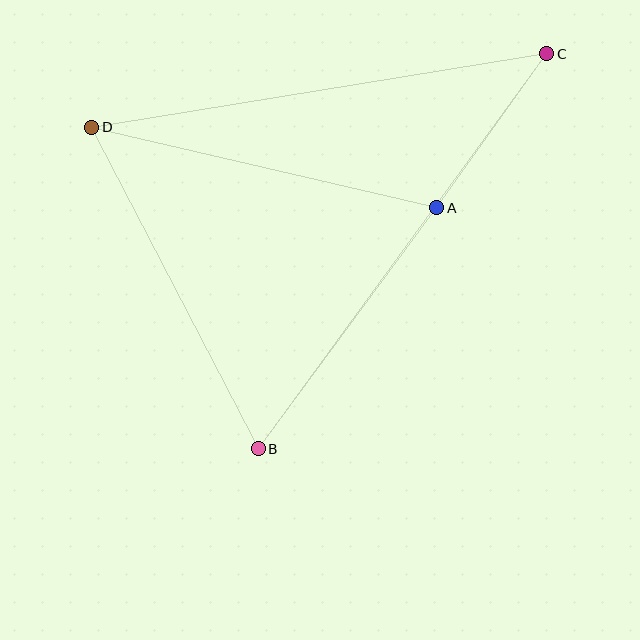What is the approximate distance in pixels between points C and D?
The distance between C and D is approximately 461 pixels.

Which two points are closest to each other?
Points A and C are closest to each other.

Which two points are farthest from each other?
Points B and C are farthest from each other.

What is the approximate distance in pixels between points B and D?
The distance between B and D is approximately 362 pixels.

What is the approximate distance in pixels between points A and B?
The distance between A and B is approximately 300 pixels.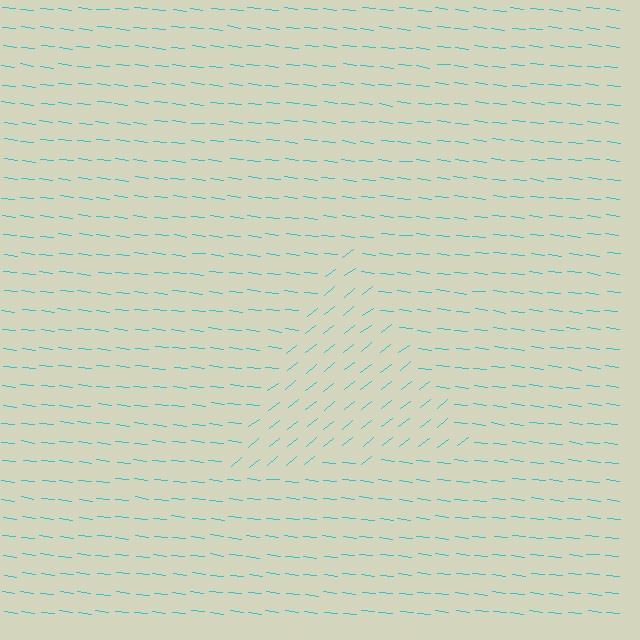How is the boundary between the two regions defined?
The boundary is defined purely by a change in line orientation (approximately 45 degrees difference). All lines are the same color and thickness.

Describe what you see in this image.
The image is filled with small cyan line segments. A triangle region in the image has lines oriented differently from the surrounding lines, creating a visible texture boundary.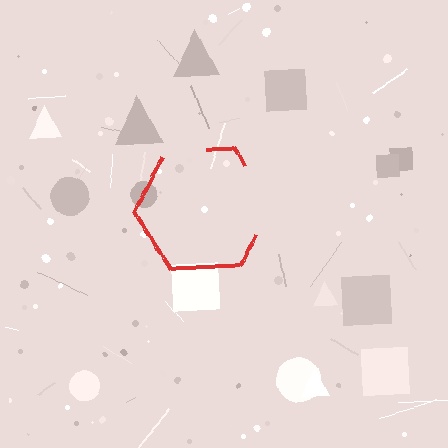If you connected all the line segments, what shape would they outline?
They would outline a hexagon.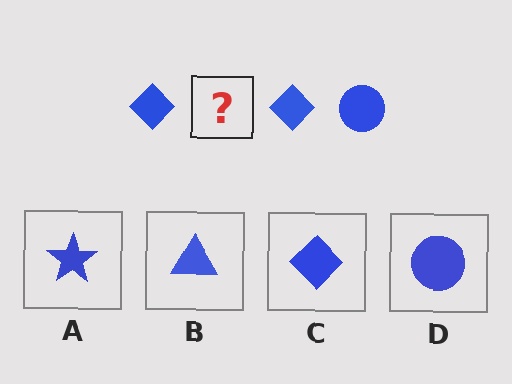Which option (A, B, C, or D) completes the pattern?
D.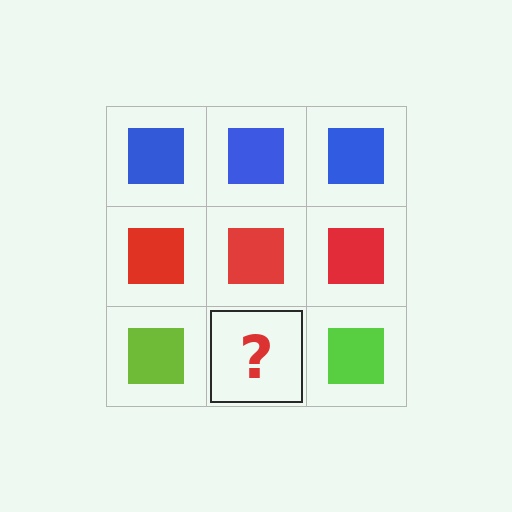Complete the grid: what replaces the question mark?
The question mark should be replaced with a lime square.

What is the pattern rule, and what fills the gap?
The rule is that each row has a consistent color. The gap should be filled with a lime square.